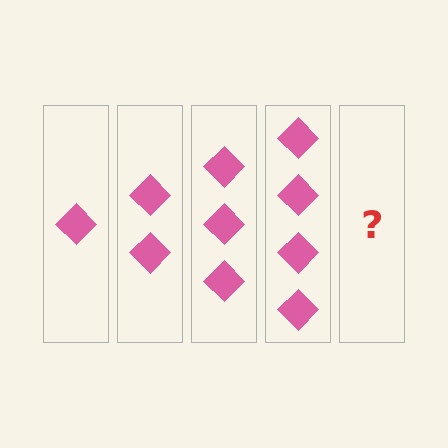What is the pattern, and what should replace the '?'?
The pattern is that each step adds one more diamond. The '?' should be 5 diamonds.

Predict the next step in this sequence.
The next step is 5 diamonds.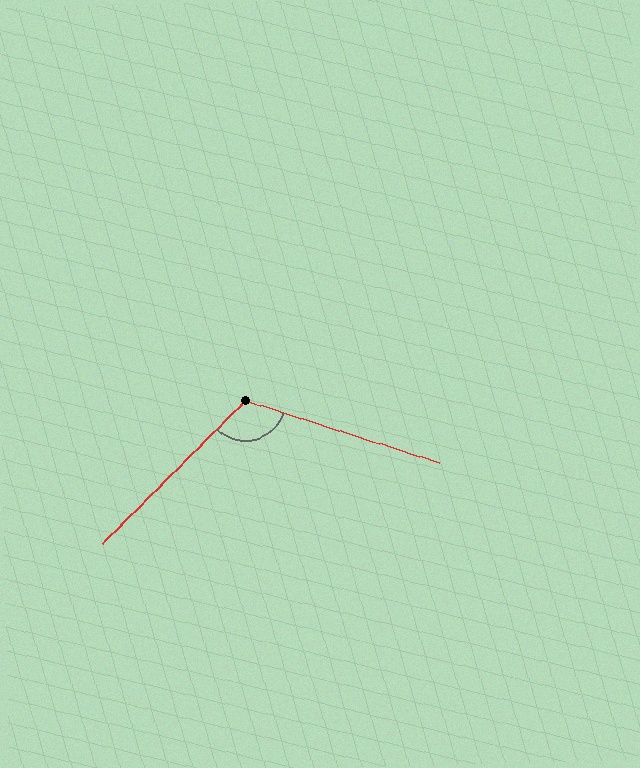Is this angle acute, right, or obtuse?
It is obtuse.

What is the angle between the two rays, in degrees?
Approximately 117 degrees.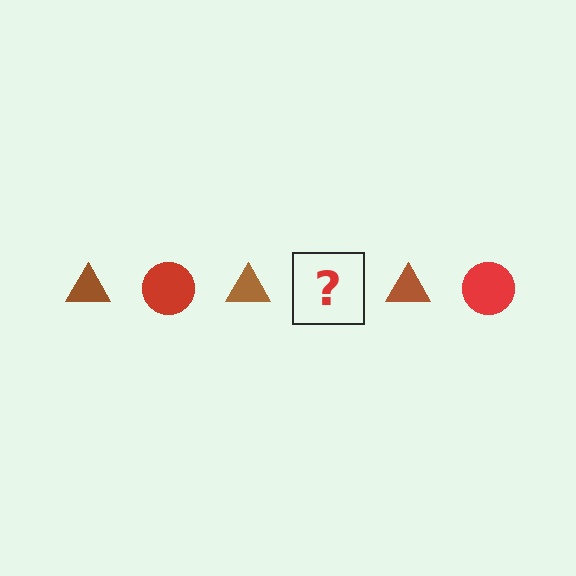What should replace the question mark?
The question mark should be replaced with a red circle.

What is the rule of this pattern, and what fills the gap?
The rule is that the pattern alternates between brown triangle and red circle. The gap should be filled with a red circle.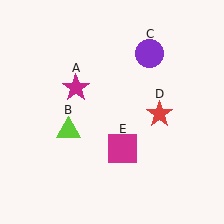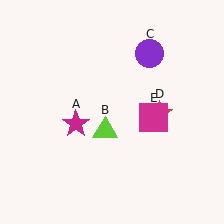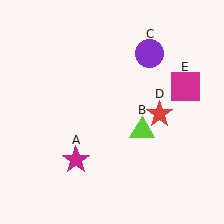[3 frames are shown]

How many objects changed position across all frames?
3 objects changed position: magenta star (object A), lime triangle (object B), magenta square (object E).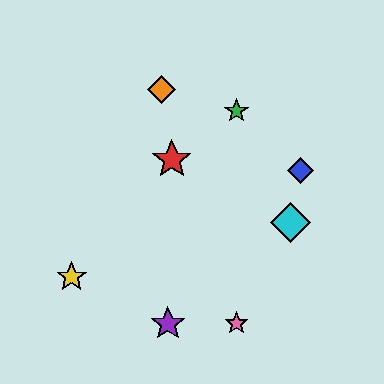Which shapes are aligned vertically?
The green star, the pink star are aligned vertically.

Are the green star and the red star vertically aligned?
No, the green star is at x≈237 and the red star is at x≈172.